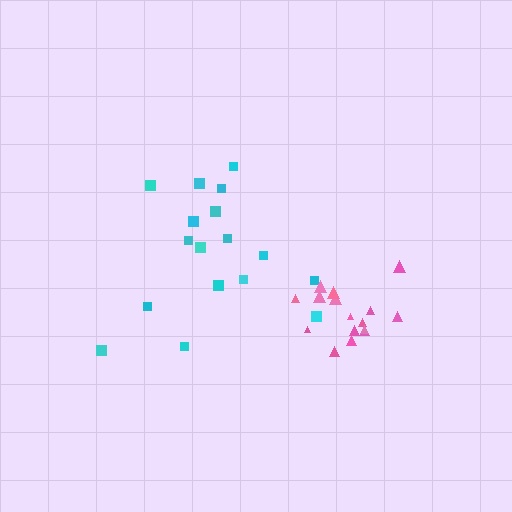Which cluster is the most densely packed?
Pink.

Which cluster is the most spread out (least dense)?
Cyan.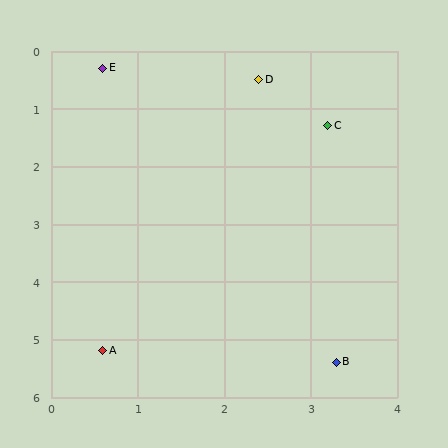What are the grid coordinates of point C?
Point C is at approximately (3.2, 1.3).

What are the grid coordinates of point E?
Point E is at approximately (0.6, 0.3).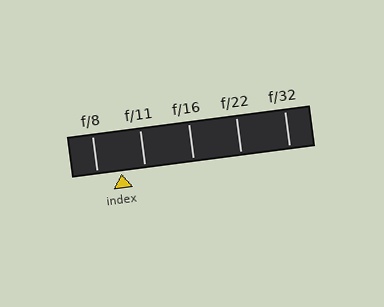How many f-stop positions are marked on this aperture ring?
There are 5 f-stop positions marked.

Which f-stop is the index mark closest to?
The index mark is closest to f/8.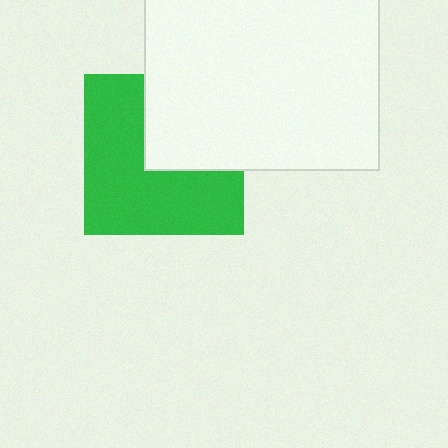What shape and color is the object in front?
The object in front is a white rectangle.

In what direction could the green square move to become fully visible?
The green square could move toward the lower-left. That would shift it out from behind the white rectangle entirely.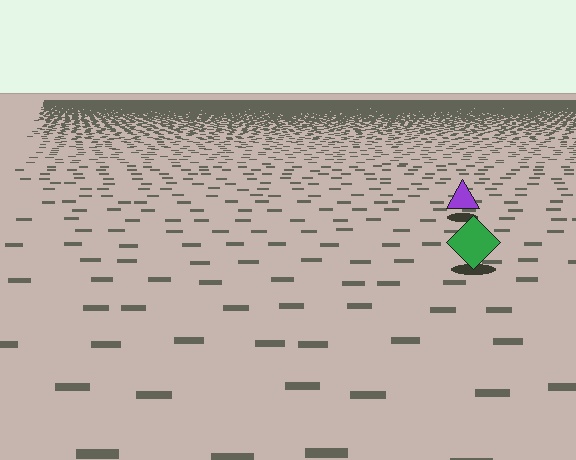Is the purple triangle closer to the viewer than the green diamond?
No. The green diamond is closer — you can tell from the texture gradient: the ground texture is coarser near it.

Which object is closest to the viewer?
The green diamond is closest. The texture marks near it are larger and more spread out.